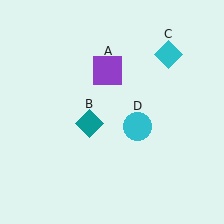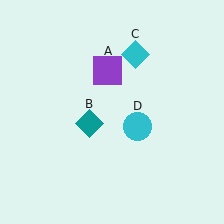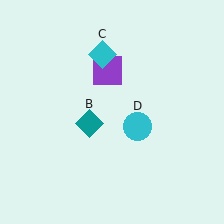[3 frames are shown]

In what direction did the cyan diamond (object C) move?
The cyan diamond (object C) moved left.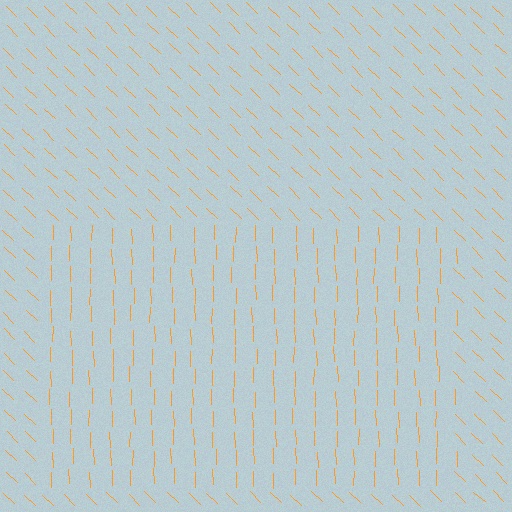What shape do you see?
I see a rectangle.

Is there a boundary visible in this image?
Yes, there is a texture boundary formed by a change in line orientation.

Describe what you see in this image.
The image is filled with small orange line segments. A rectangle region in the image has lines oriented differently from the surrounding lines, creating a visible texture boundary.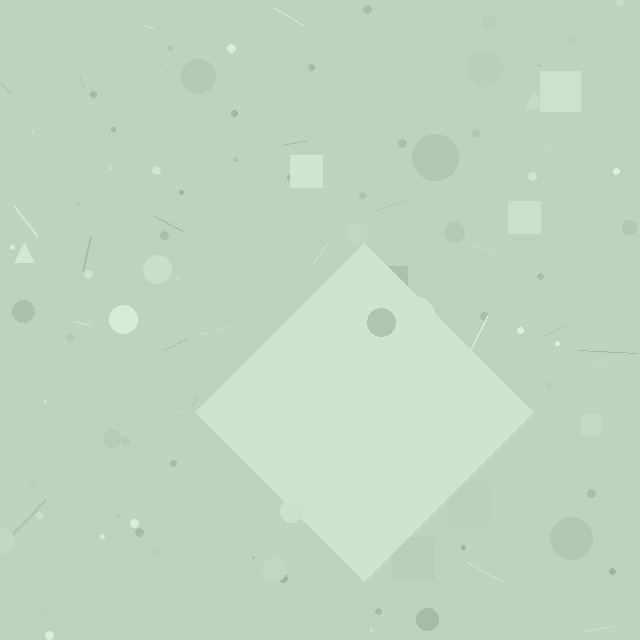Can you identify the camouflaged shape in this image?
The camouflaged shape is a diamond.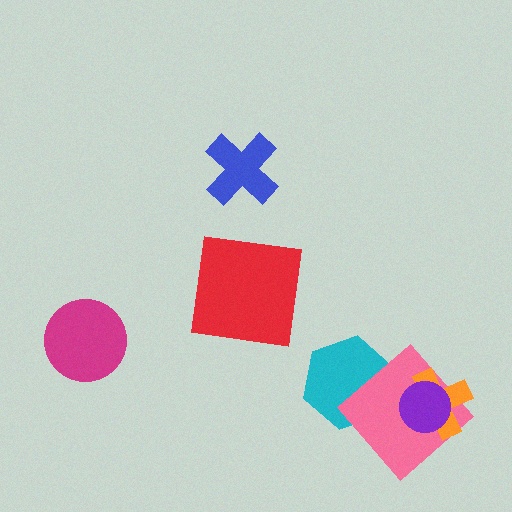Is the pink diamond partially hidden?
Yes, it is partially covered by another shape.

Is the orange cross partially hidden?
Yes, it is partially covered by another shape.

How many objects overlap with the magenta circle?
0 objects overlap with the magenta circle.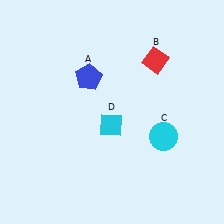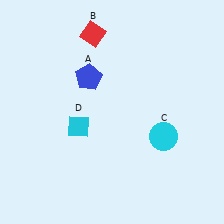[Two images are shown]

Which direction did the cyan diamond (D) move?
The cyan diamond (D) moved left.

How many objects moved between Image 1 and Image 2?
2 objects moved between the two images.